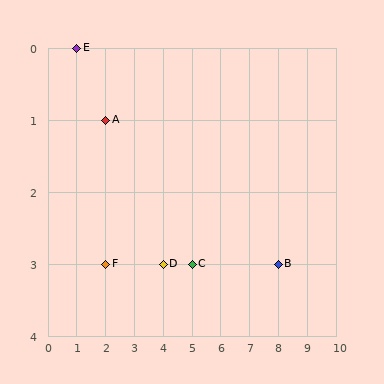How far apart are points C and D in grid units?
Points C and D are 1 column apart.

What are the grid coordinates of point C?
Point C is at grid coordinates (5, 3).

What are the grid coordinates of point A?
Point A is at grid coordinates (2, 1).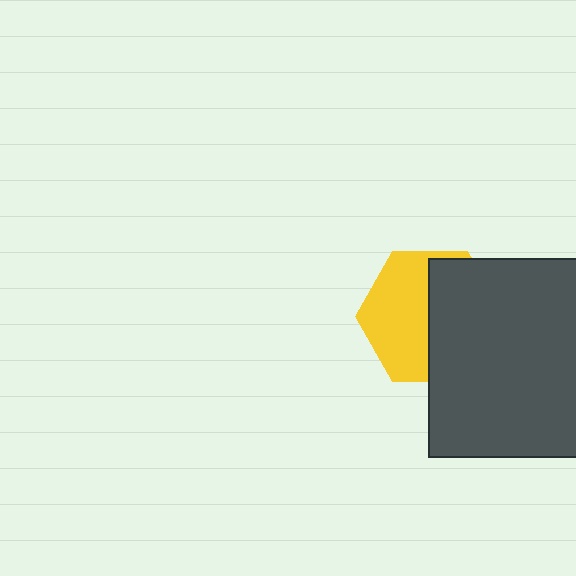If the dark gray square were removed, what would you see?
You would see the complete yellow hexagon.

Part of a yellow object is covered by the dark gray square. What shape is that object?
It is a hexagon.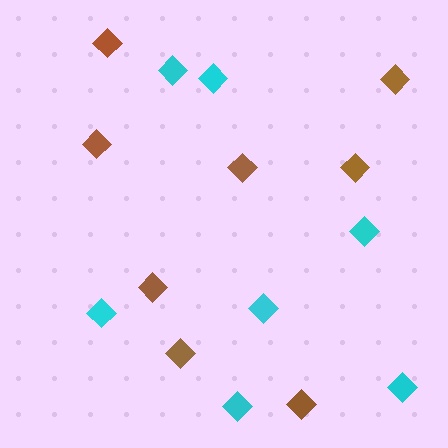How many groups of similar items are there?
There are 2 groups: one group of cyan diamonds (7) and one group of brown diamonds (8).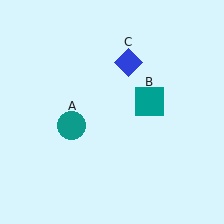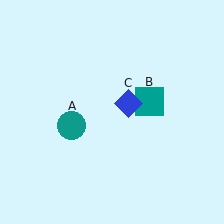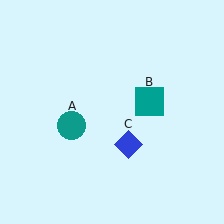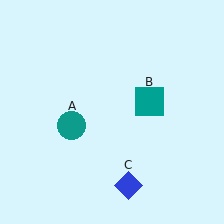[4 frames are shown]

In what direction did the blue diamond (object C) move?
The blue diamond (object C) moved down.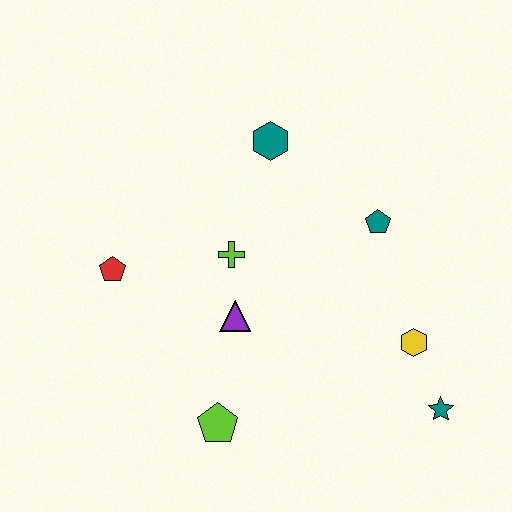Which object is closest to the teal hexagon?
The lime cross is closest to the teal hexagon.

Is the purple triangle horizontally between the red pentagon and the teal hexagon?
Yes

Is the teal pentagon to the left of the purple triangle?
No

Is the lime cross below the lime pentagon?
No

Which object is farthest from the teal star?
The red pentagon is farthest from the teal star.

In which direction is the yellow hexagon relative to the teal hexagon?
The yellow hexagon is below the teal hexagon.